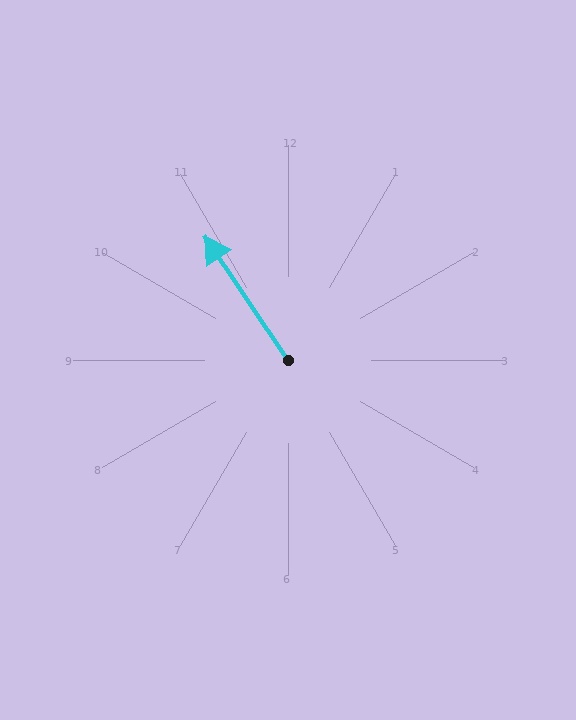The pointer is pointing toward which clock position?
Roughly 11 o'clock.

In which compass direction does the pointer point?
Northwest.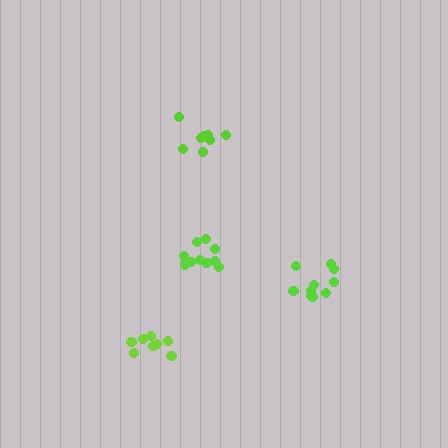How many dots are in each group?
Group 1: 8 dots, Group 2: 8 dots, Group 3: 10 dots, Group 4: 10 dots (36 total).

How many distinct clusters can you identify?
There are 4 distinct clusters.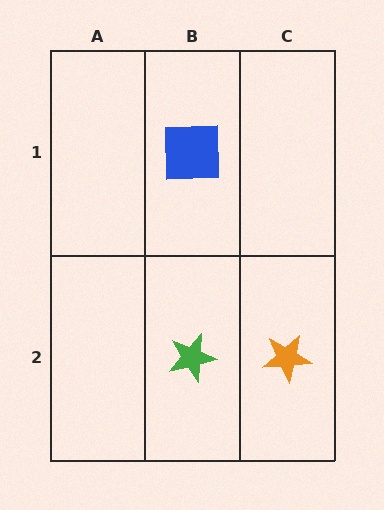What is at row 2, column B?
A green star.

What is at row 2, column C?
An orange star.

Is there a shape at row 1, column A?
No, that cell is empty.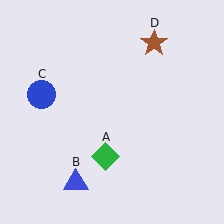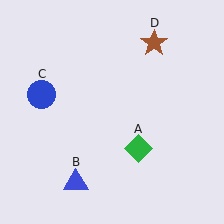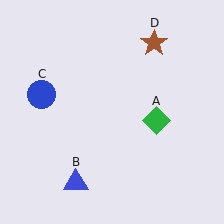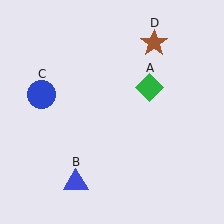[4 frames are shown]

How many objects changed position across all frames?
1 object changed position: green diamond (object A).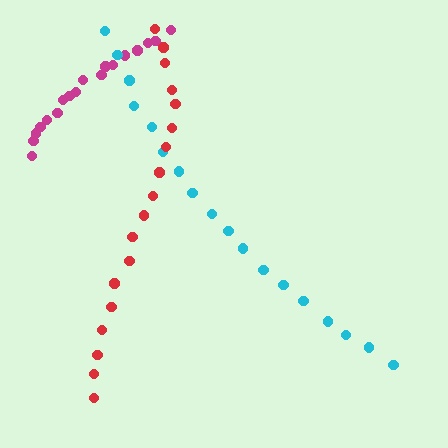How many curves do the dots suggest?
There are 3 distinct paths.